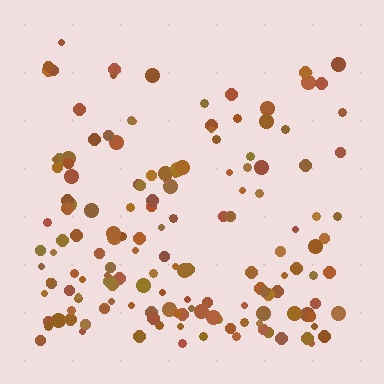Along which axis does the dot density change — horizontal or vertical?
Vertical.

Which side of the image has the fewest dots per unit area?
The top.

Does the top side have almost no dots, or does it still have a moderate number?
Still a moderate number, just noticeably fewer than the bottom.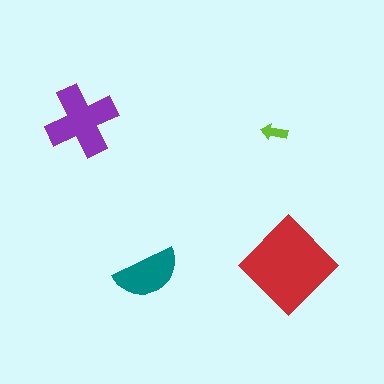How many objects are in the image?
There are 4 objects in the image.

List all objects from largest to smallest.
The red diamond, the purple cross, the teal semicircle, the lime arrow.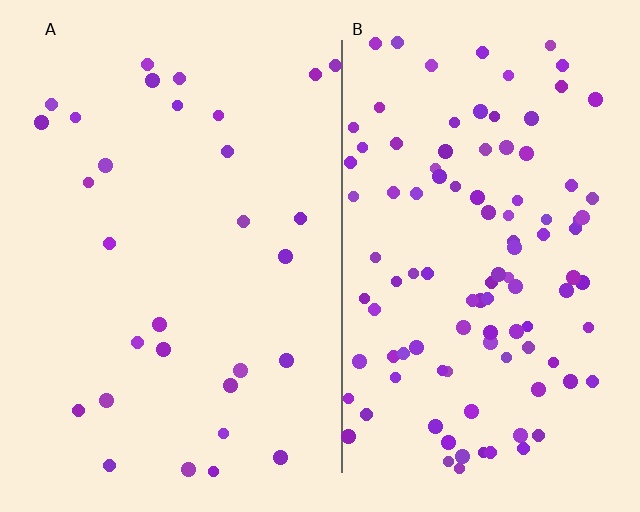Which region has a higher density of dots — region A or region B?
B (the right).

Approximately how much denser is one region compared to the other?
Approximately 3.6× — region B over region A.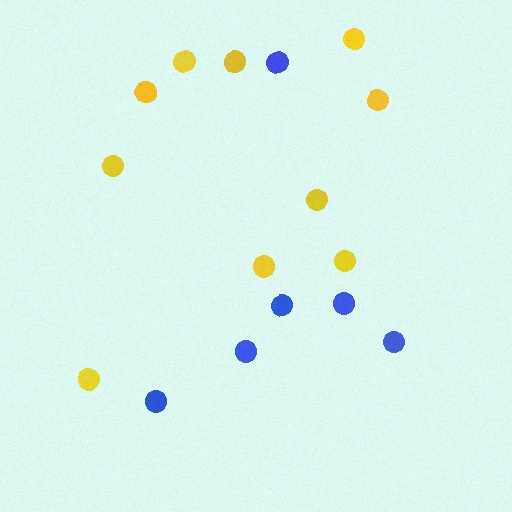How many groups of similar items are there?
There are 2 groups: one group of yellow circles (10) and one group of blue circles (6).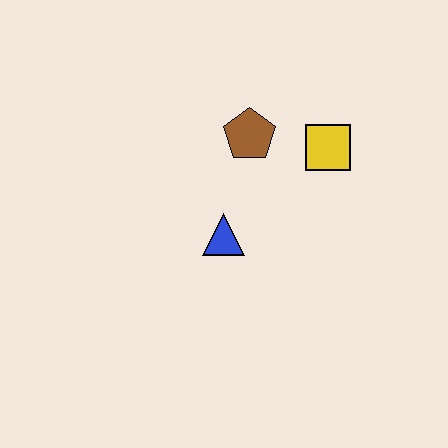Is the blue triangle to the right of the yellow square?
No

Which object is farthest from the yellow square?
The blue triangle is farthest from the yellow square.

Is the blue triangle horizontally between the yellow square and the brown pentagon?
No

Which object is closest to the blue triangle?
The brown pentagon is closest to the blue triangle.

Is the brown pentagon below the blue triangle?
No